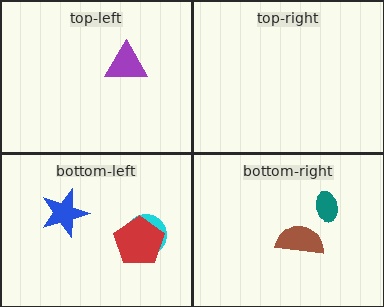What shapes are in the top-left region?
The purple triangle.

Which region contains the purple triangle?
The top-left region.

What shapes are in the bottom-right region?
The brown semicircle, the teal ellipse.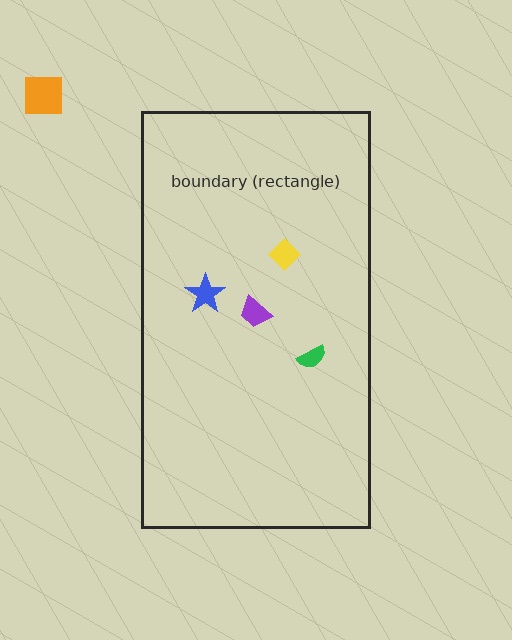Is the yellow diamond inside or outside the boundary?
Inside.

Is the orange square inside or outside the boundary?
Outside.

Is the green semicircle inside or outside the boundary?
Inside.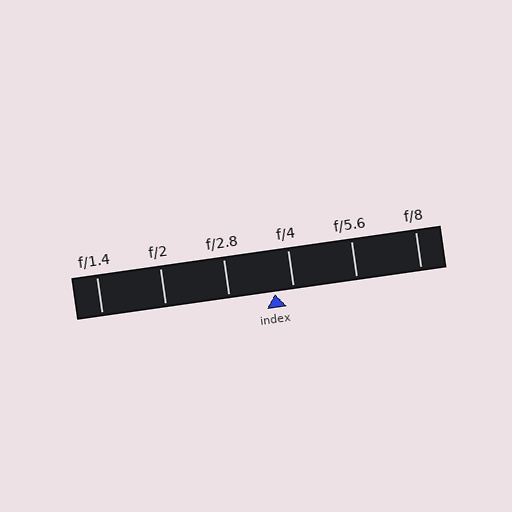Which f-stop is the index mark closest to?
The index mark is closest to f/4.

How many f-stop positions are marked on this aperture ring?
There are 6 f-stop positions marked.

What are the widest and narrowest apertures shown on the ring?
The widest aperture shown is f/1.4 and the narrowest is f/8.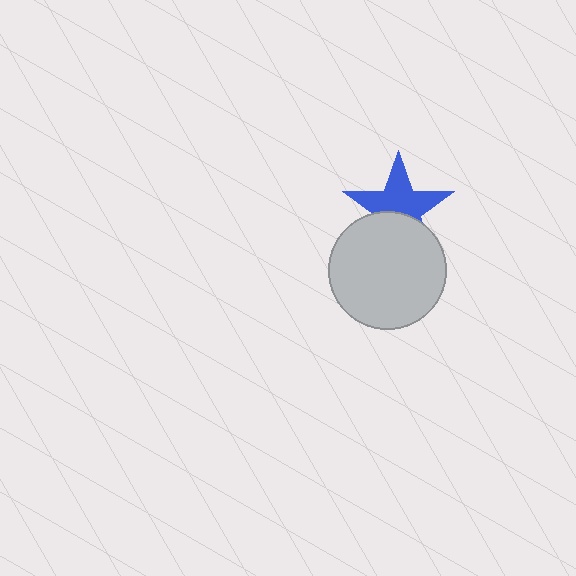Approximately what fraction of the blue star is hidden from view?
Roughly 40% of the blue star is hidden behind the light gray circle.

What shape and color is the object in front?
The object in front is a light gray circle.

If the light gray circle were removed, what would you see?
You would see the complete blue star.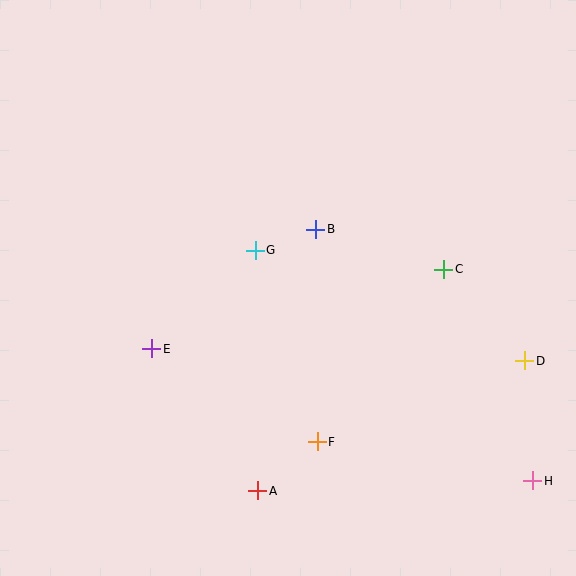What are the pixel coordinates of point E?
Point E is at (152, 349).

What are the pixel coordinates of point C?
Point C is at (444, 269).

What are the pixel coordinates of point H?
Point H is at (533, 481).